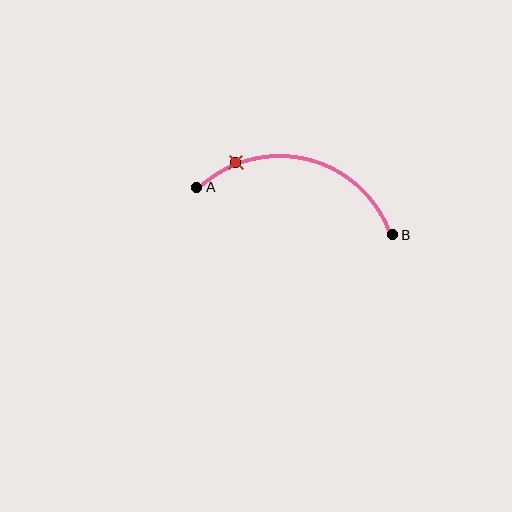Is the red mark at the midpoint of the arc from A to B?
No. The red mark lies on the arc but is closer to endpoint A. The arc midpoint would be at the point on the curve equidistant along the arc from both A and B.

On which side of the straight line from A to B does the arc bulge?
The arc bulges above the straight line connecting A and B.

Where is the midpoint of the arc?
The arc midpoint is the point on the curve farthest from the straight line joining A and B. It sits above that line.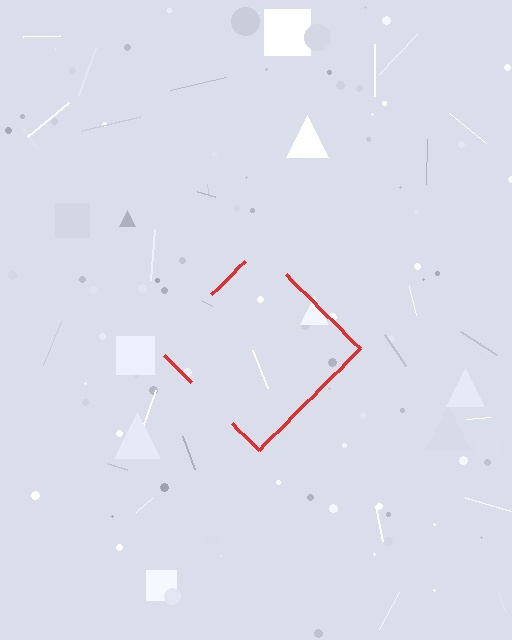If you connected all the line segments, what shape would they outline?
They would outline a diamond.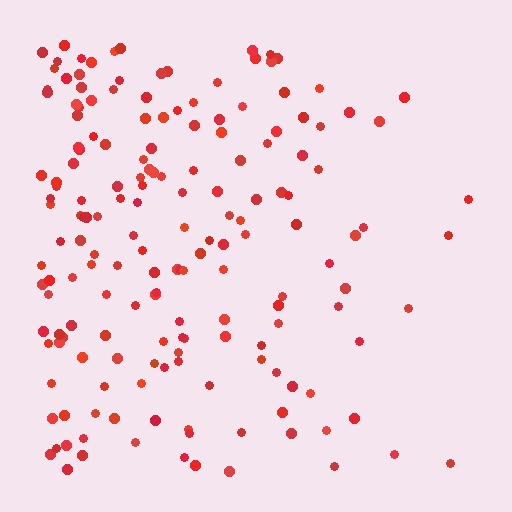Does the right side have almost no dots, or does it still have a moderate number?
Still a moderate number, just noticeably fewer than the left.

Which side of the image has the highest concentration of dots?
The left.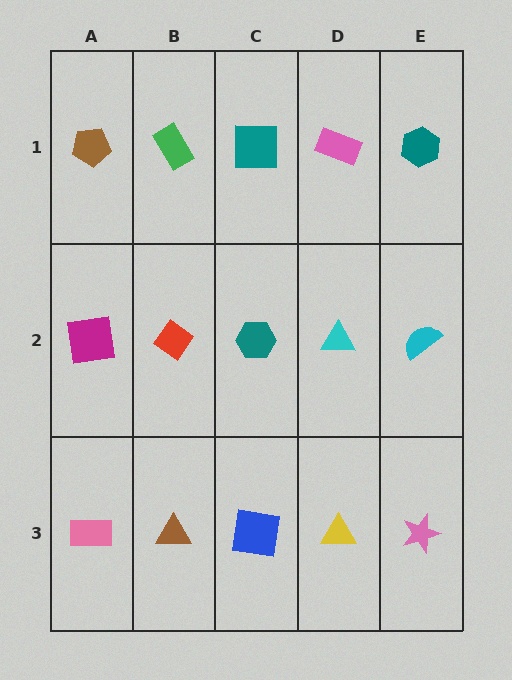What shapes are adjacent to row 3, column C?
A teal hexagon (row 2, column C), a brown triangle (row 3, column B), a yellow triangle (row 3, column D).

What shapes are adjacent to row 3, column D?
A cyan triangle (row 2, column D), a blue square (row 3, column C), a pink star (row 3, column E).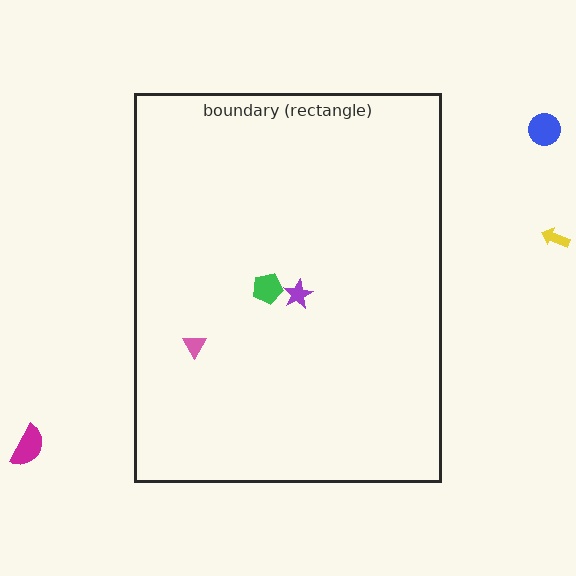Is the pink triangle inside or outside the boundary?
Inside.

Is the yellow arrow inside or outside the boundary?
Outside.